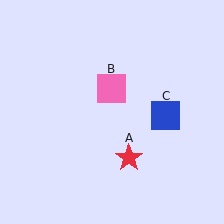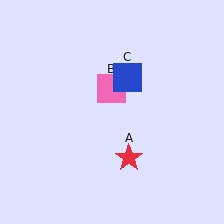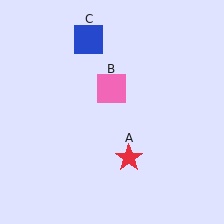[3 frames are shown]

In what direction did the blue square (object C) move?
The blue square (object C) moved up and to the left.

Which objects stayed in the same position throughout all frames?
Red star (object A) and pink square (object B) remained stationary.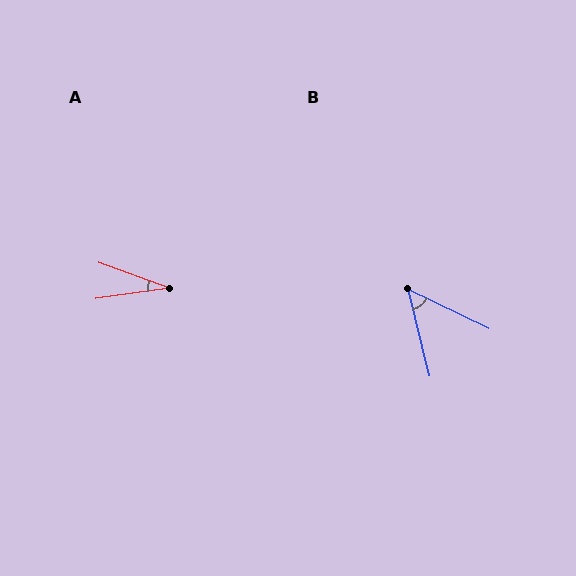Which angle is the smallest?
A, at approximately 29 degrees.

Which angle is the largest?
B, at approximately 50 degrees.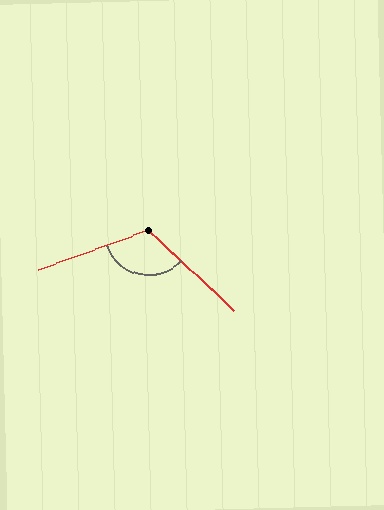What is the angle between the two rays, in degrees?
Approximately 117 degrees.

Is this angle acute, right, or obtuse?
It is obtuse.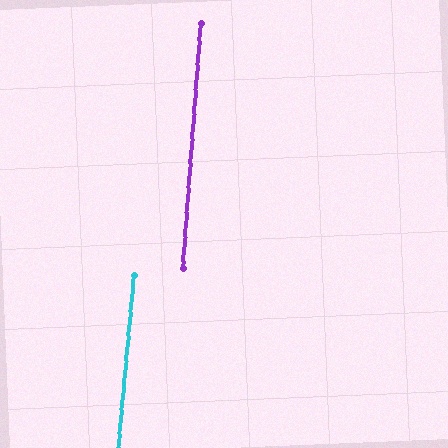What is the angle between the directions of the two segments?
Approximately 1 degree.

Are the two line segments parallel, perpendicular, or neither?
Parallel — their directions differ by only 0.8°.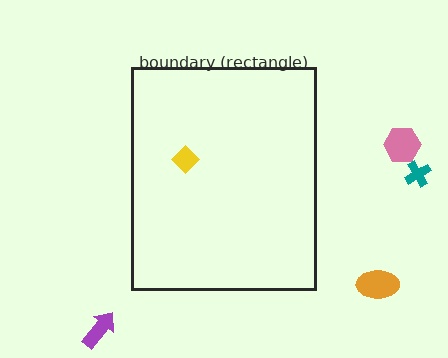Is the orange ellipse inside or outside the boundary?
Outside.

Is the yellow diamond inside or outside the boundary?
Inside.